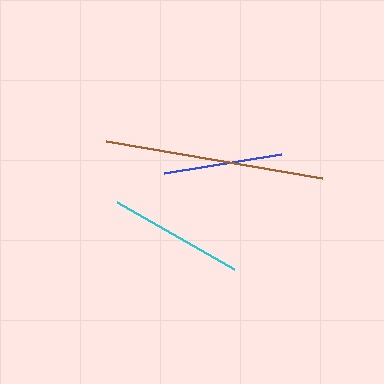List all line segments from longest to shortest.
From longest to shortest: brown, cyan, blue.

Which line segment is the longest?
The brown line is the longest at approximately 219 pixels.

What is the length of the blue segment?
The blue segment is approximately 119 pixels long.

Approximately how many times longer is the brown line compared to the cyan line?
The brown line is approximately 1.6 times the length of the cyan line.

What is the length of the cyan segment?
The cyan segment is approximately 135 pixels long.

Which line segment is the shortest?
The blue line is the shortest at approximately 119 pixels.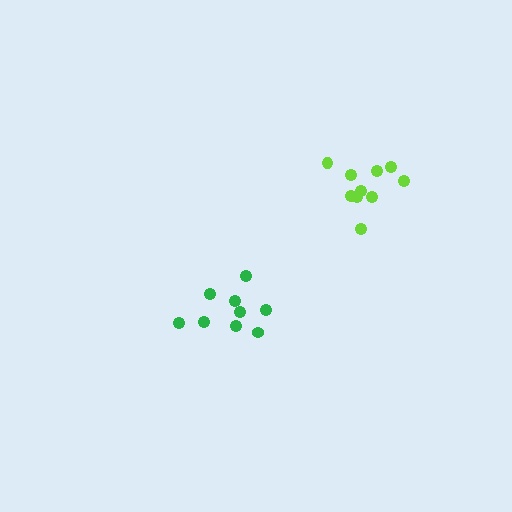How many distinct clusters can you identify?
There are 2 distinct clusters.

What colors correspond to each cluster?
The clusters are colored: green, lime.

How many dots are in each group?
Group 1: 9 dots, Group 2: 10 dots (19 total).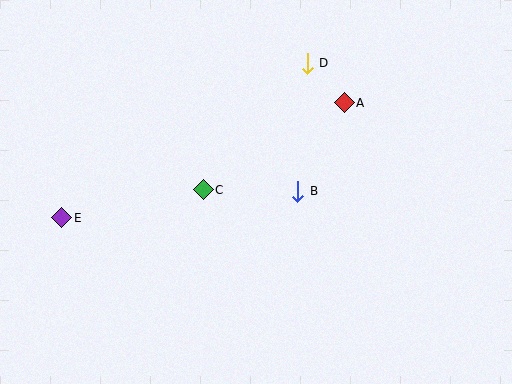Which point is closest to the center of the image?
Point B at (298, 191) is closest to the center.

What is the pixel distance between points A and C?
The distance between A and C is 166 pixels.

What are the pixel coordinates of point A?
Point A is at (344, 103).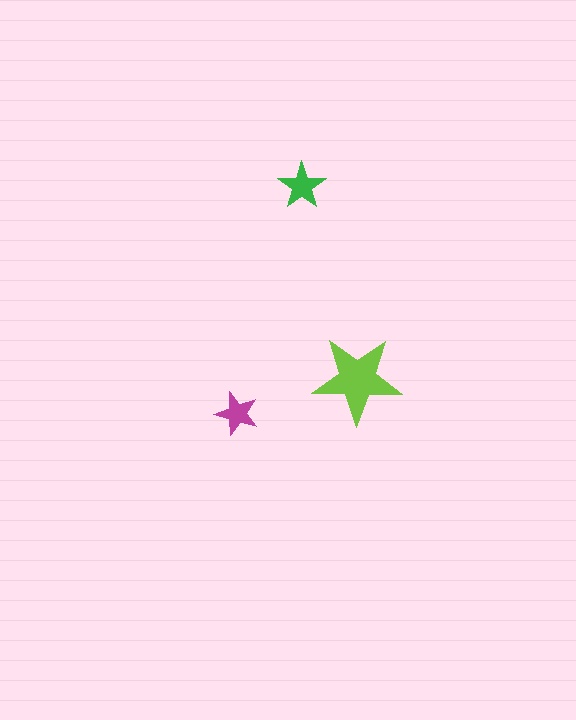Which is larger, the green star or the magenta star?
The green one.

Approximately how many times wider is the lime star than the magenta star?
About 2 times wider.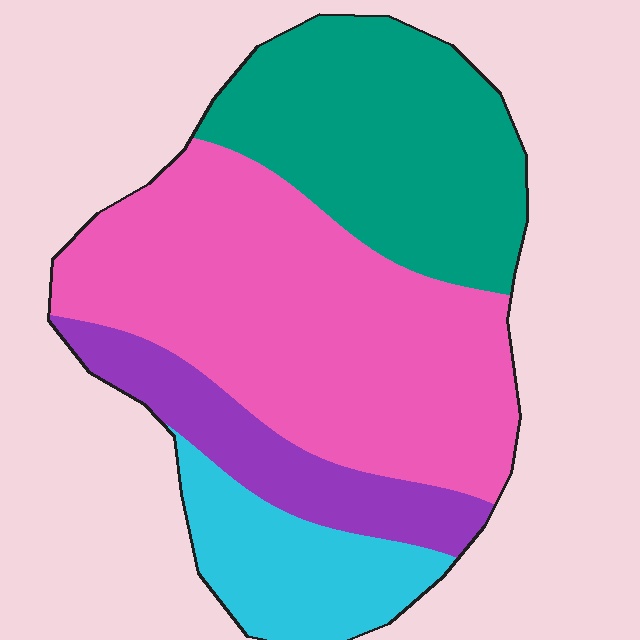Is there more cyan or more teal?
Teal.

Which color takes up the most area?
Pink, at roughly 45%.